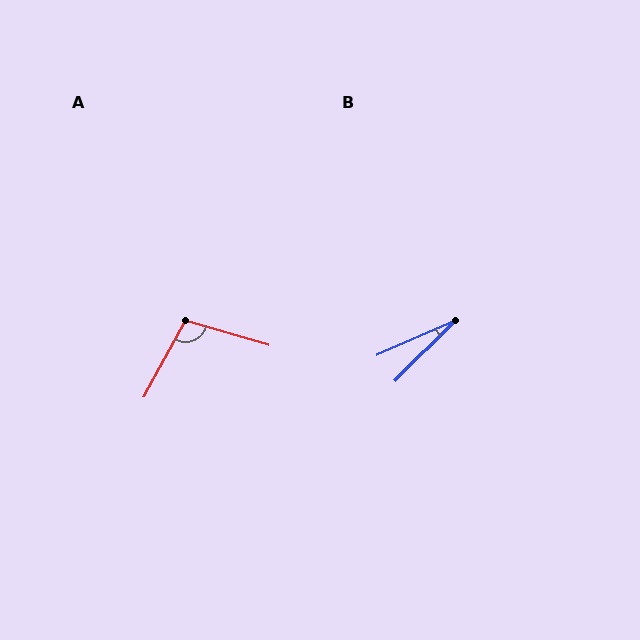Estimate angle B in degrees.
Approximately 22 degrees.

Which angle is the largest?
A, at approximately 102 degrees.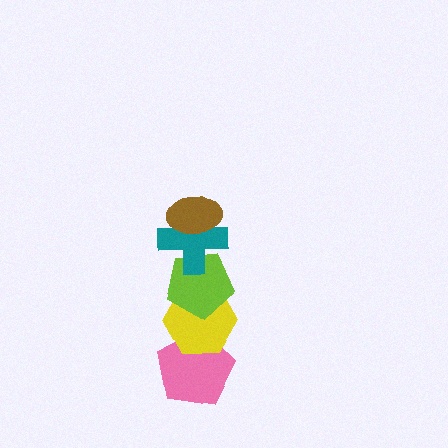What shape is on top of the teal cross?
The brown ellipse is on top of the teal cross.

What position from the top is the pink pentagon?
The pink pentagon is 5th from the top.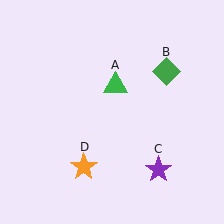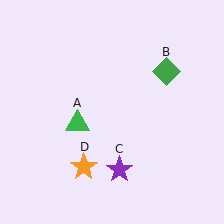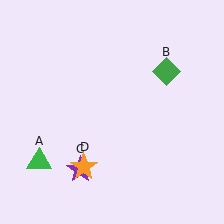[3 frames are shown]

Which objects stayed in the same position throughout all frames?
Green diamond (object B) and orange star (object D) remained stationary.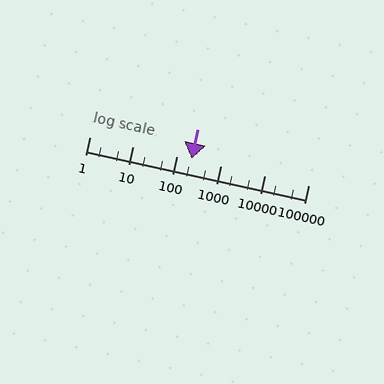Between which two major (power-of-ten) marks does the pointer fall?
The pointer is between 100 and 1000.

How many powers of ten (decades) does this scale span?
The scale spans 5 decades, from 1 to 100000.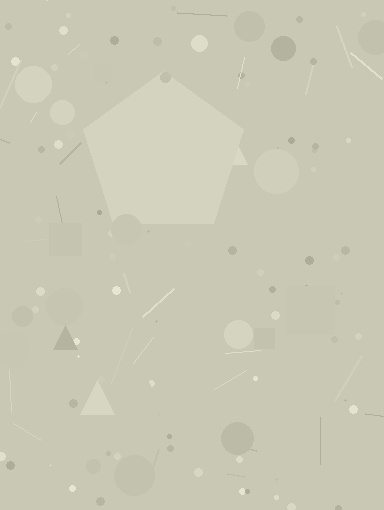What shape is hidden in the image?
A pentagon is hidden in the image.